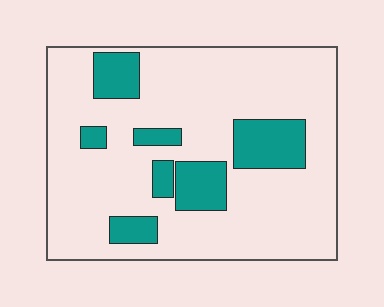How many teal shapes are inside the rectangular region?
7.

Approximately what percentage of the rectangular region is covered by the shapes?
Approximately 20%.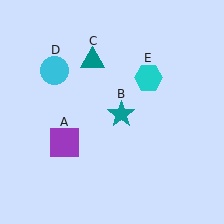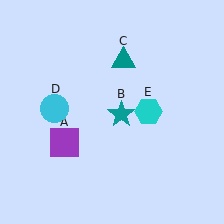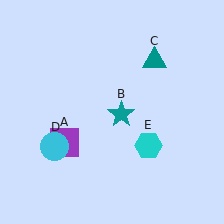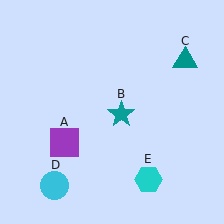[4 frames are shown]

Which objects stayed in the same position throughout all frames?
Purple square (object A) and teal star (object B) remained stationary.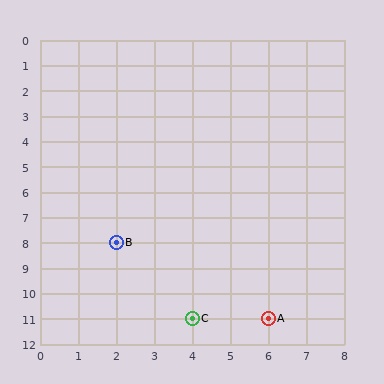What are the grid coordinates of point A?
Point A is at grid coordinates (6, 11).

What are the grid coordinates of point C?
Point C is at grid coordinates (4, 11).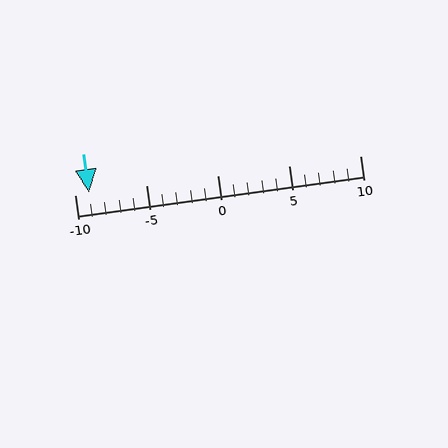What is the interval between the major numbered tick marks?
The major tick marks are spaced 5 units apart.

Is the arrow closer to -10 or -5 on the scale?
The arrow is closer to -10.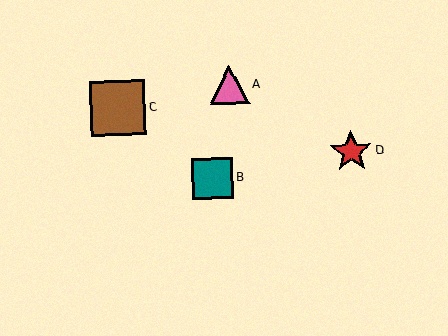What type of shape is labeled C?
Shape C is a brown square.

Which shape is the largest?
The brown square (labeled C) is the largest.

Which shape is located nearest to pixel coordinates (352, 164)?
The red star (labeled D) at (351, 151) is nearest to that location.